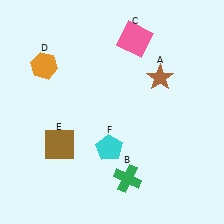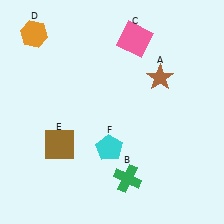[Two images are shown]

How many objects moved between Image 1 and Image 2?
1 object moved between the two images.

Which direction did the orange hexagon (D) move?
The orange hexagon (D) moved up.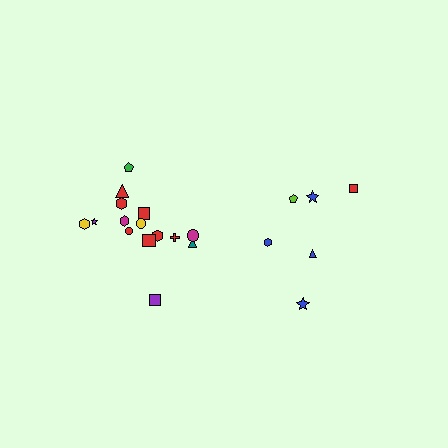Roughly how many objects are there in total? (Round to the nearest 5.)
Roughly 20 objects in total.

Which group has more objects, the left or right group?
The left group.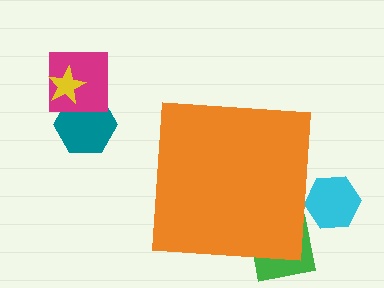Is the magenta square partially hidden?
No, the magenta square is fully visible.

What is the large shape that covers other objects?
An orange square.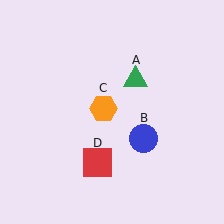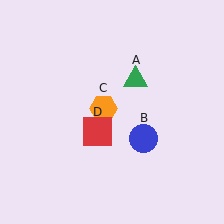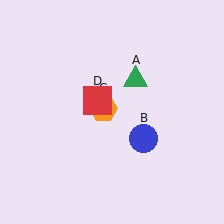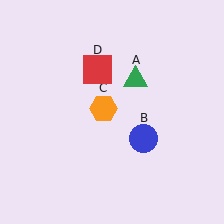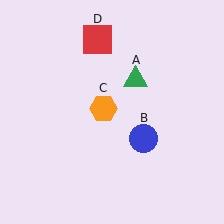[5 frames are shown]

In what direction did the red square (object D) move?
The red square (object D) moved up.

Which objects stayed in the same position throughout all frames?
Green triangle (object A) and blue circle (object B) and orange hexagon (object C) remained stationary.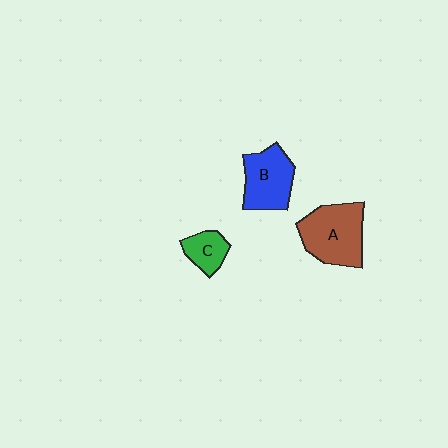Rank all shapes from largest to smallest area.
From largest to smallest: A (brown), B (blue), C (green).